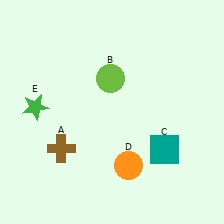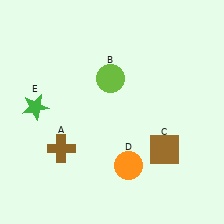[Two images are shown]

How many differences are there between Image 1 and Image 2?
There is 1 difference between the two images.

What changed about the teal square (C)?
In Image 1, C is teal. In Image 2, it changed to brown.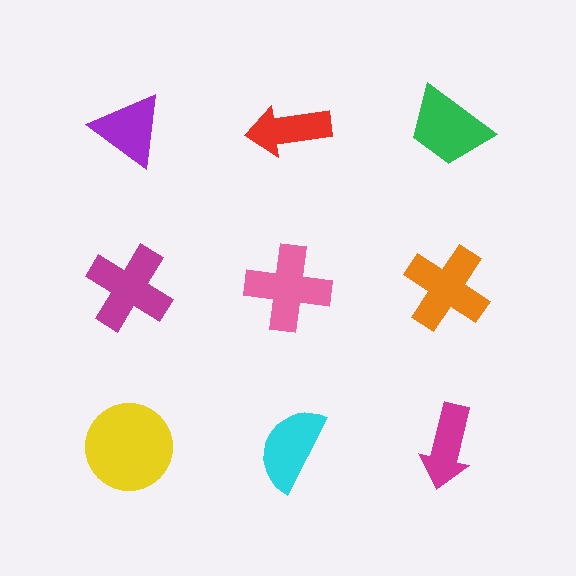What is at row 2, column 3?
An orange cross.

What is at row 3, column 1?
A yellow circle.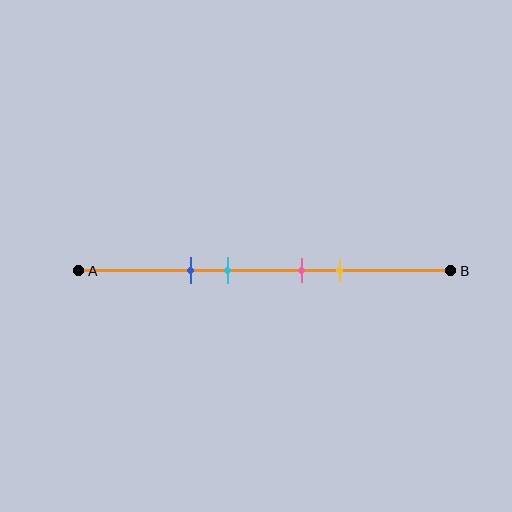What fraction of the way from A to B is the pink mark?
The pink mark is approximately 60% (0.6) of the way from A to B.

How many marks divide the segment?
There are 4 marks dividing the segment.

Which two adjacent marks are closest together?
The pink and yellow marks are the closest adjacent pair.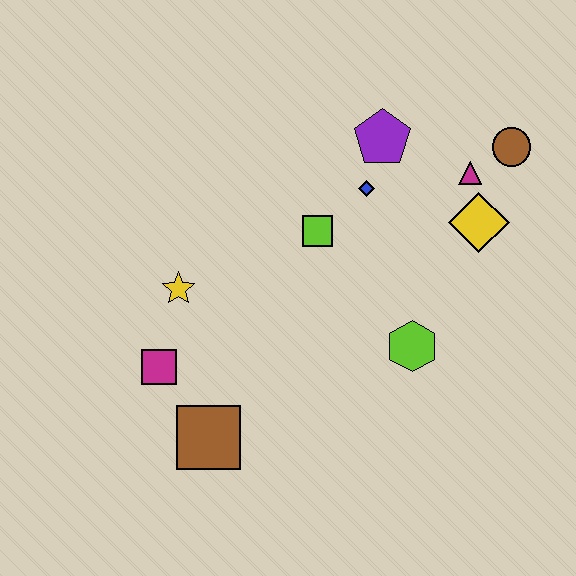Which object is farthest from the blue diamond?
The brown square is farthest from the blue diamond.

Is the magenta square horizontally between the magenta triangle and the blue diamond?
No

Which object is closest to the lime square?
The blue diamond is closest to the lime square.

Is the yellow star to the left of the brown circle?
Yes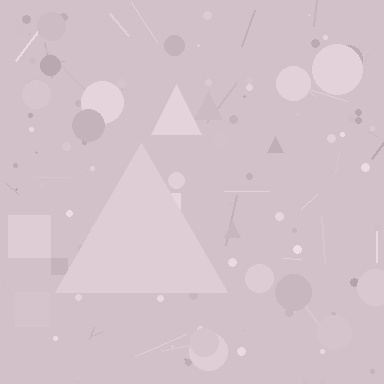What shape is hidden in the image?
A triangle is hidden in the image.